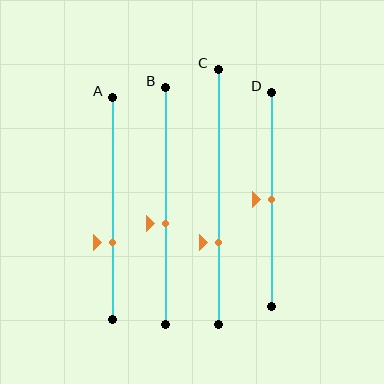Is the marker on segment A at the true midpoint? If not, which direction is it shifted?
No, the marker on segment A is shifted downward by about 15% of the segment length.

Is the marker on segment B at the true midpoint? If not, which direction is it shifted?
No, the marker on segment B is shifted downward by about 8% of the segment length.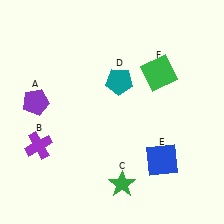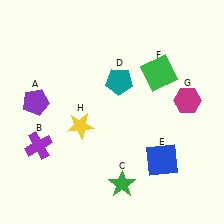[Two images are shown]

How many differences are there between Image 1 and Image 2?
There are 2 differences between the two images.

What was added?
A magenta hexagon (G), a yellow star (H) were added in Image 2.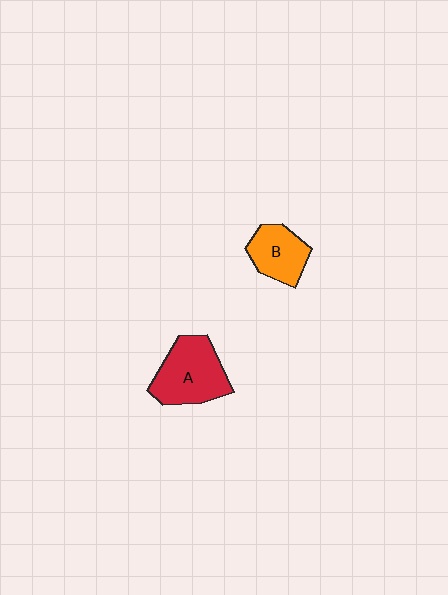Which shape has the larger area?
Shape A (red).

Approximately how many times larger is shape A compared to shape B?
Approximately 1.5 times.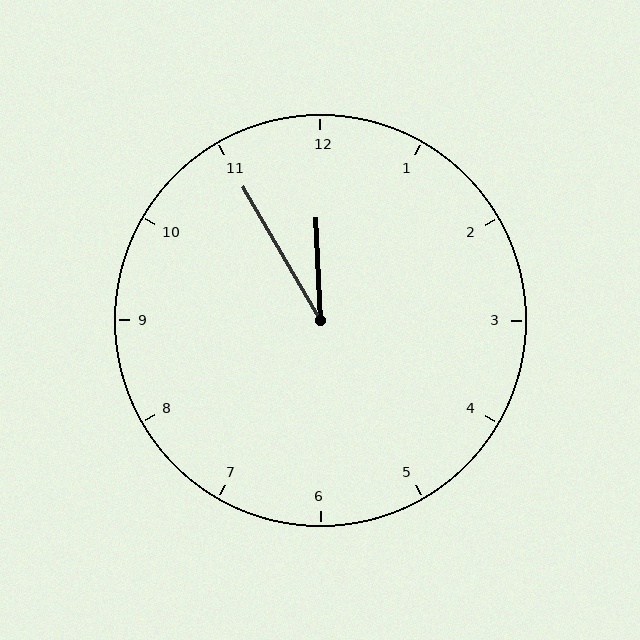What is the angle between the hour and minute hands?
Approximately 28 degrees.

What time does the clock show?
11:55.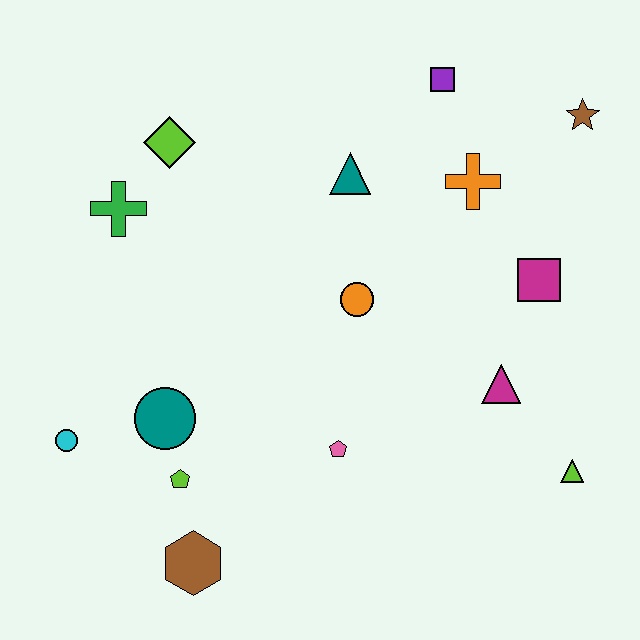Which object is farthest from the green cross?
The lime triangle is farthest from the green cross.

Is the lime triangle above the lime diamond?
No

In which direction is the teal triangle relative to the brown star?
The teal triangle is to the left of the brown star.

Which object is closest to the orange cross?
The purple square is closest to the orange cross.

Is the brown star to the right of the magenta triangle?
Yes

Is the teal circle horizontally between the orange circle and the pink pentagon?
No